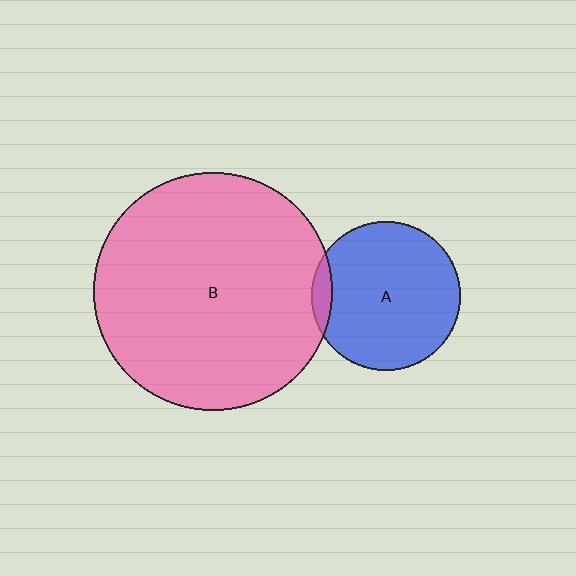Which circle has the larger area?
Circle B (pink).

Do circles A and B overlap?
Yes.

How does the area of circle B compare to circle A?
Approximately 2.5 times.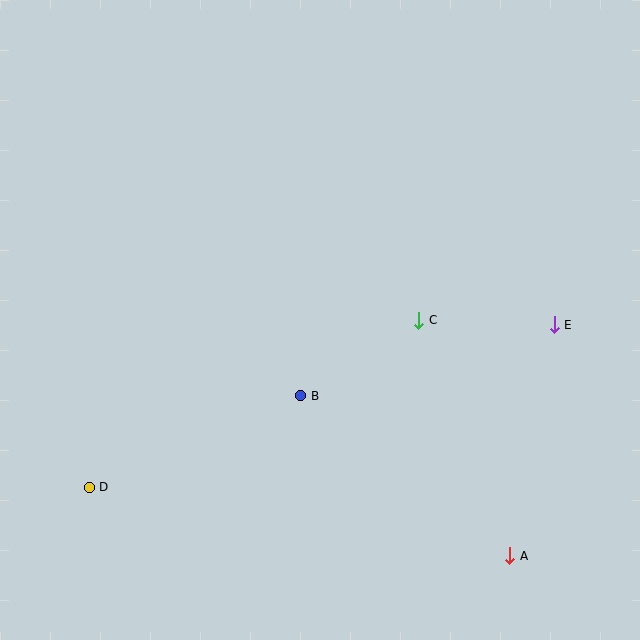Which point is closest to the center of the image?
Point B at (301, 396) is closest to the center.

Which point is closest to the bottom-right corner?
Point A is closest to the bottom-right corner.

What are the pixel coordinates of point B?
Point B is at (301, 396).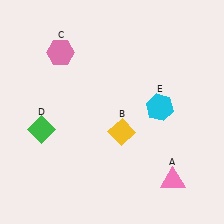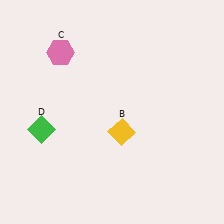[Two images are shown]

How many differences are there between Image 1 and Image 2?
There are 2 differences between the two images.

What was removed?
The cyan hexagon (E), the pink triangle (A) were removed in Image 2.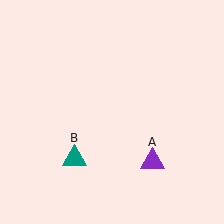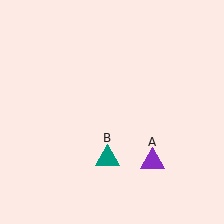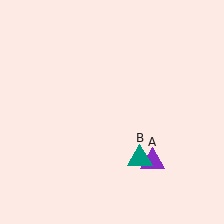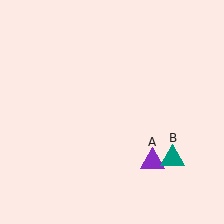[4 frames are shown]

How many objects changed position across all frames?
1 object changed position: teal triangle (object B).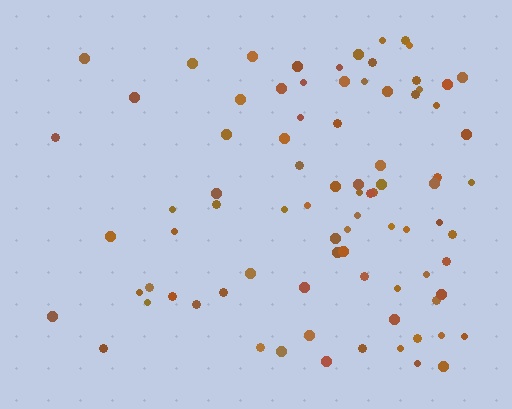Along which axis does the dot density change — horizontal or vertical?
Horizontal.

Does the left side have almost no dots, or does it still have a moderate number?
Still a moderate number, just noticeably fewer than the right.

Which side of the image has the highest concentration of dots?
The right.